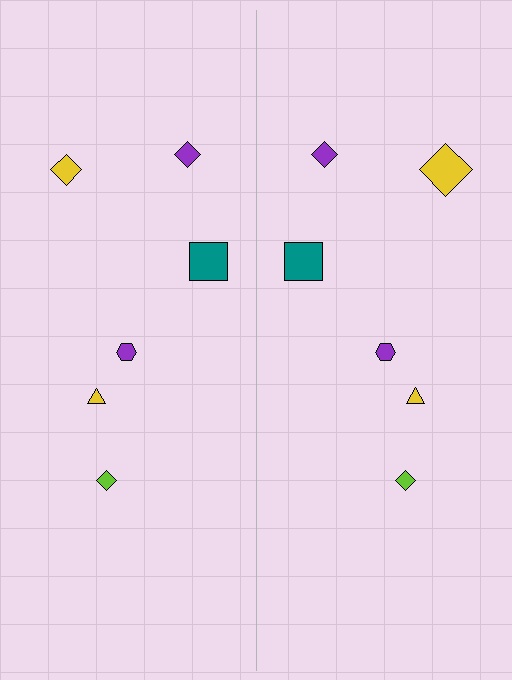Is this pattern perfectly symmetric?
No, the pattern is not perfectly symmetric. The yellow diamond on the right side has a different size than its mirror counterpart.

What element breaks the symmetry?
The yellow diamond on the right side has a different size than its mirror counterpart.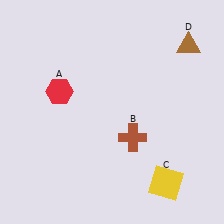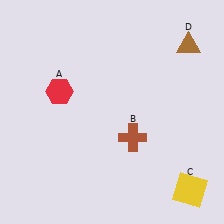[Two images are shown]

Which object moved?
The yellow square (C) moved right.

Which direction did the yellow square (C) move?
The yellow square (C) moved right.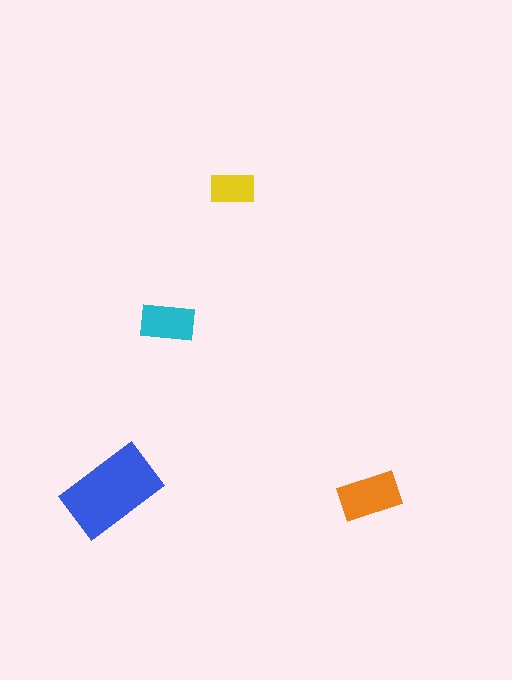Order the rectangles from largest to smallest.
the blue one, the orange one, the cyan one, the yellow one.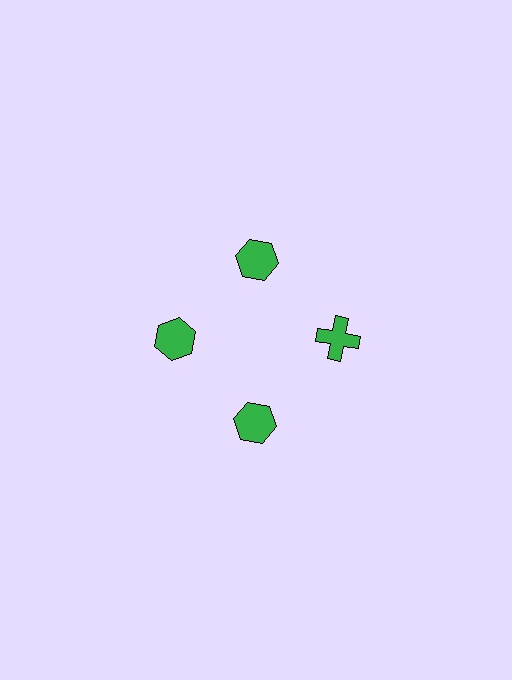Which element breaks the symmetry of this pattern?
The green cross at roughly the 3 o'clock position breaks the symmetry. All other shapes are green hexagons.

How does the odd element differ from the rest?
It has a different shape: cross instead of hexagon.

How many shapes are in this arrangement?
There are 4 shapes arranged in a ring pattern.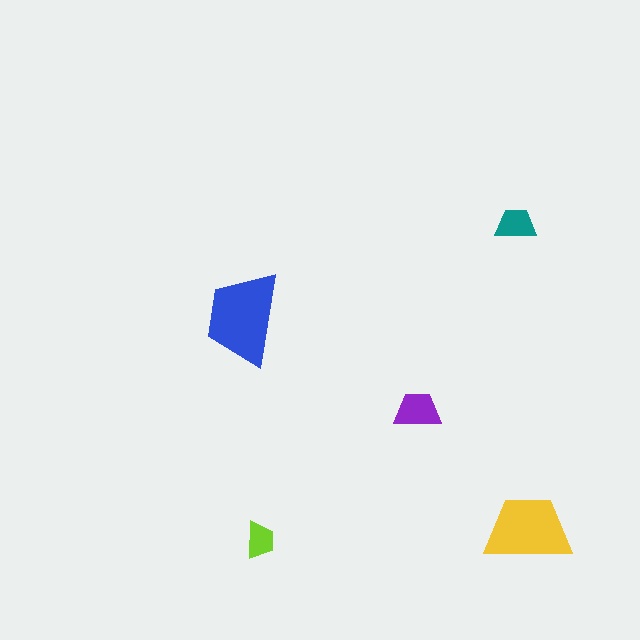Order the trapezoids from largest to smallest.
the blue one, the yellow one, the purple one, the teal one, the lime one.